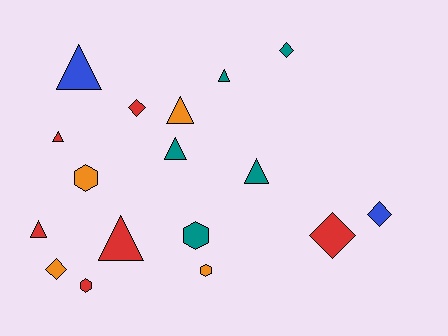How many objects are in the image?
There are 17 objects.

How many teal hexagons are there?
There is 1 teal hexagon.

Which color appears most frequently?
Red, with 6 objects.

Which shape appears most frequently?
Triangle, with 8 objects.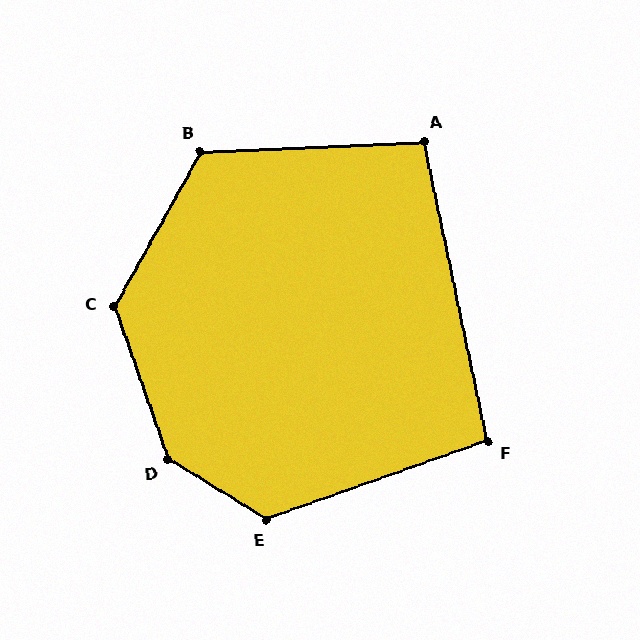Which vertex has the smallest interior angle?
F, at approximately 98 degrees.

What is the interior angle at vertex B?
Approximately 122 degrees (obtuse).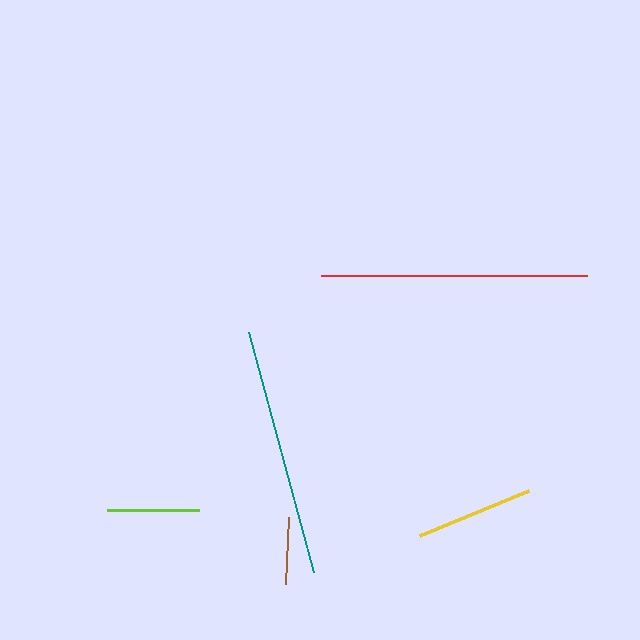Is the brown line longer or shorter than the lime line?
The lime line is longer than the brown line.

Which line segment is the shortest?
The brown line is the shortest at approximately 67 pixels.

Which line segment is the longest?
The red line is the longest at approximately 266 pixels.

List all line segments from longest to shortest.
From longest to shortest: red, teal, yellow, lime, brown.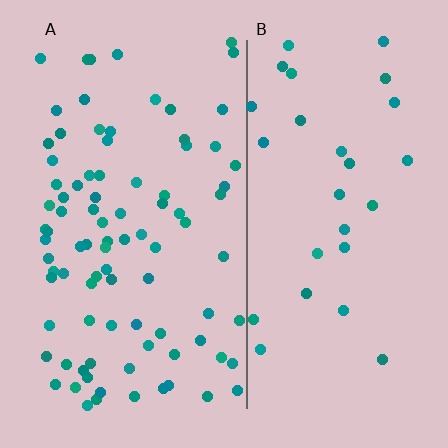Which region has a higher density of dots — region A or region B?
A (the left).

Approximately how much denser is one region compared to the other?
Approximately 3.1× — region A over region B.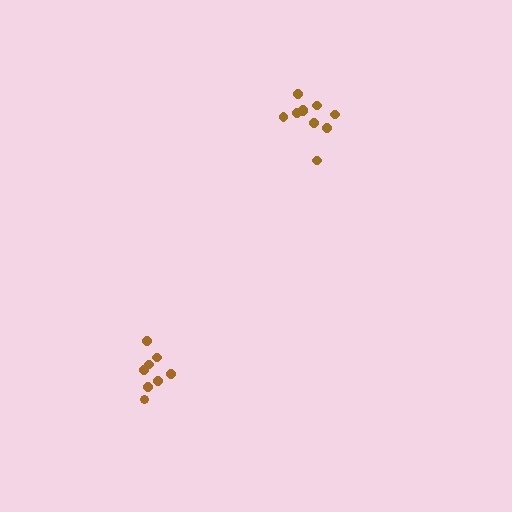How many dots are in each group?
Group 1: 8 dots, Group 2: 10 dots (18 total).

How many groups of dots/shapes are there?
There are 2 groups.